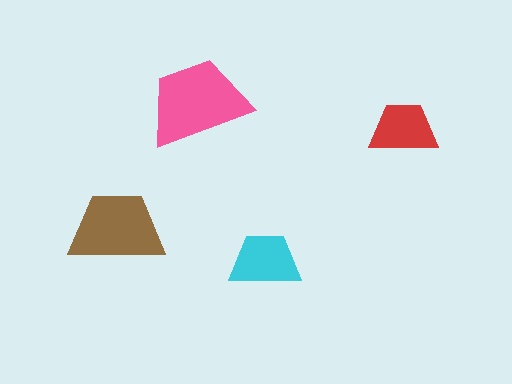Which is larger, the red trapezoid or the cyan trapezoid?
The cyan one.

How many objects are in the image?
There are 4 objects in the image.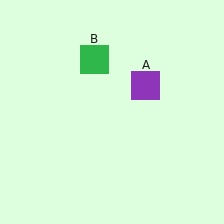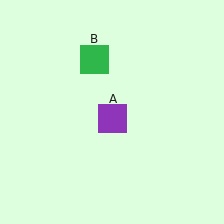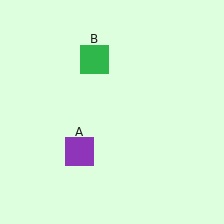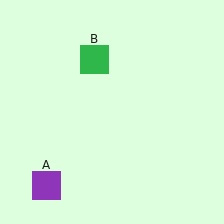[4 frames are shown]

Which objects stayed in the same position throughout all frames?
Green square (object B) remained stationary.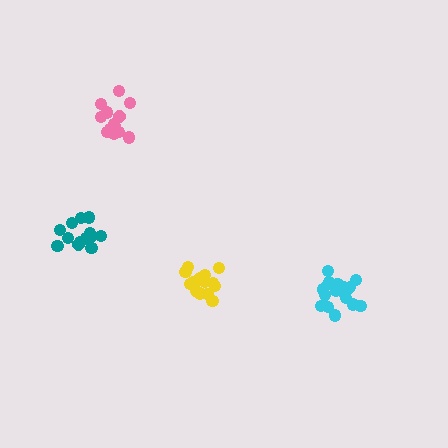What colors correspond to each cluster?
The clusters are colored: yellow, teal, cyan, pink.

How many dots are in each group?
Group 1: 17 dots, Group 2: 14 dots, Group 3: 19 dots, Group 4: 13 dots (63 total).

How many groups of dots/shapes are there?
There are 4 groups.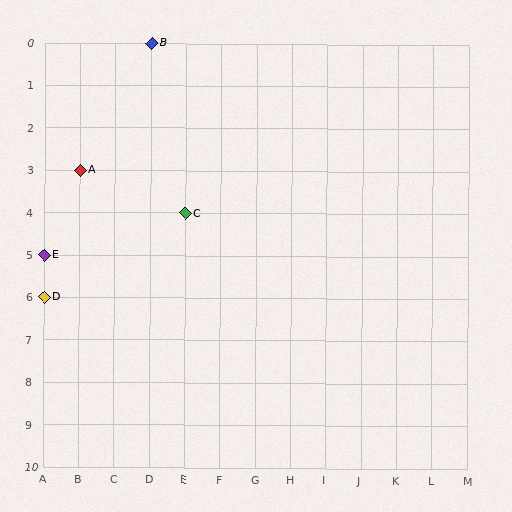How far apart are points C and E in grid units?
Points C and E are 4 columns and 1 row apart (about 4.1 grid units diagonally).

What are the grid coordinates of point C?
Point C is at grid coordinates (E, 4).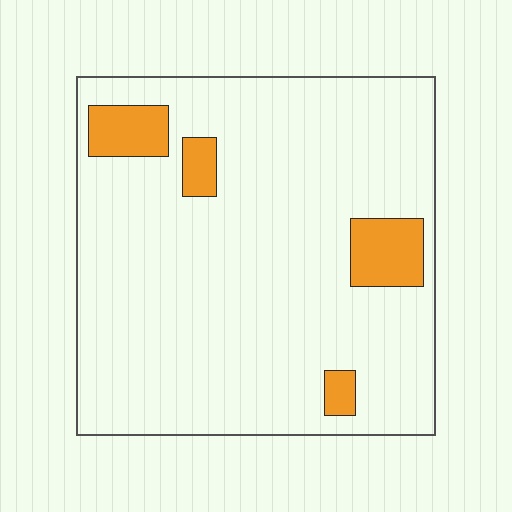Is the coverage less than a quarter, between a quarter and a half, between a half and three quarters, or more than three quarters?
Less than a quarter.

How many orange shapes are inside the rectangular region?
4.